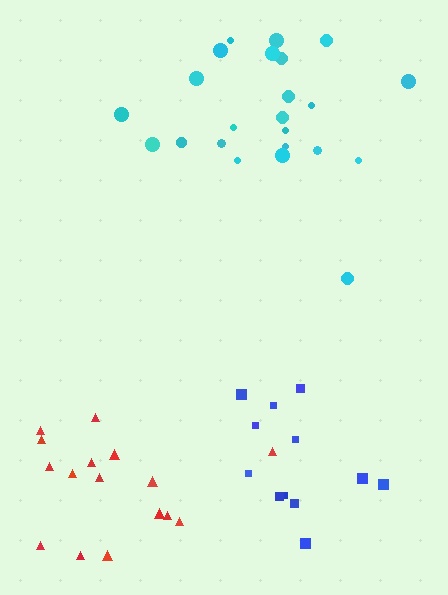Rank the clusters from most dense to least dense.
blue, red, cyan.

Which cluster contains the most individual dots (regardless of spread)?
Cyan (23).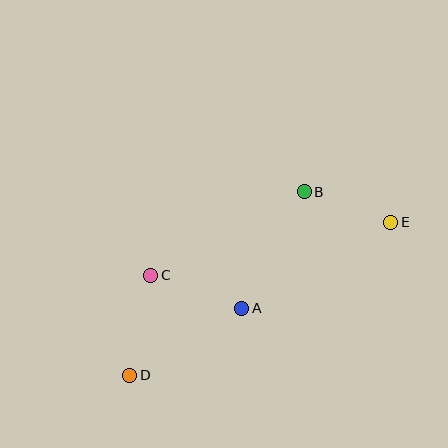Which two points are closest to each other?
Points B and E are closest to each other.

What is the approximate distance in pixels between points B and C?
The distance between B and C is approximately 175 pixels.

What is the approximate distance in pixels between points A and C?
The distance between A and C is approximately 97 pixels.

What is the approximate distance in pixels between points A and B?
The distance between A and B is approximately 132 pixels.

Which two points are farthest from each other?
Points D and E are farthest from each other.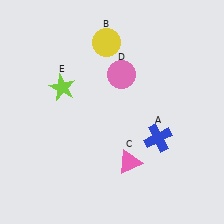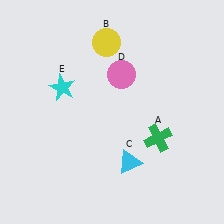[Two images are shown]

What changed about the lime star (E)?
In Image 1, E is lime. In Image 2, it changed to cyan.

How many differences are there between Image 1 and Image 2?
There are 3 differences between the two images.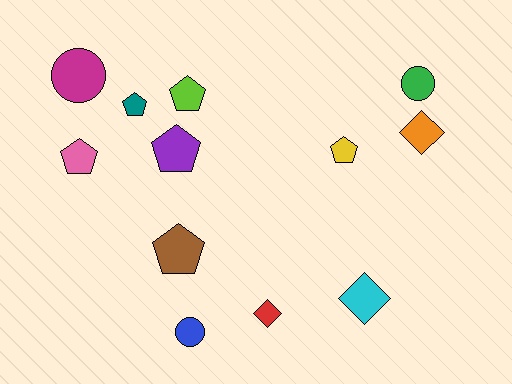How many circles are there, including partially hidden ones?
There are 3 circles.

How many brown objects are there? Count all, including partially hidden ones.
There is 1 brown object.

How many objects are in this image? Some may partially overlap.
There are 12 objects.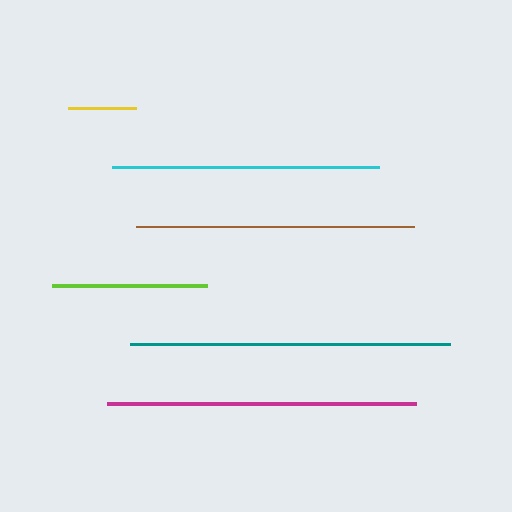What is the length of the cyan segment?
The cyan segment is approximately 267 pixels long.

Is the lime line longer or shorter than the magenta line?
The magenta line is longer than the lime line.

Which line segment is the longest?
The teal line is the longest at approximately 319 pixels.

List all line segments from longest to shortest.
From longest to shortest: teal, magenta, brown, cyan, lime, yellow.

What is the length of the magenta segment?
The magenta segment is approximately 309 pixels long.